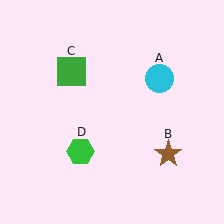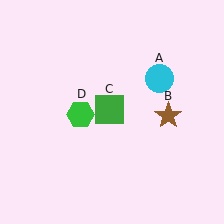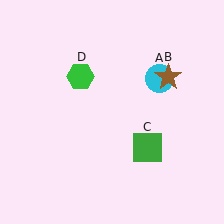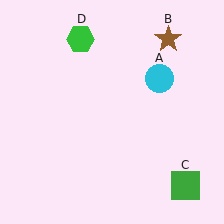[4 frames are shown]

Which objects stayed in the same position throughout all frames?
Cyan circle (object A) remained stationary.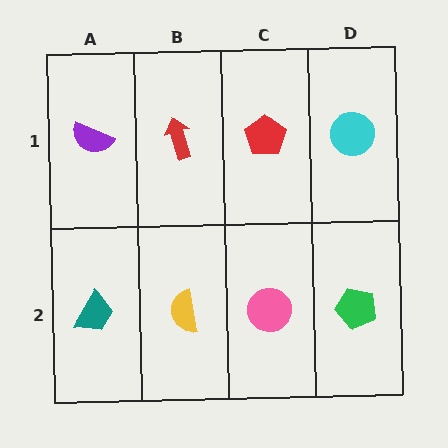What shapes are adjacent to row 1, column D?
A green pentagon (row 2, column D), a red pentagon (row 1, column C).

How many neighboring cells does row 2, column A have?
2.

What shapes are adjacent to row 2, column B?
A red arrow (row 1, column B), a teal trapezoid (row 2, column A), a pink circle (row 2, column C).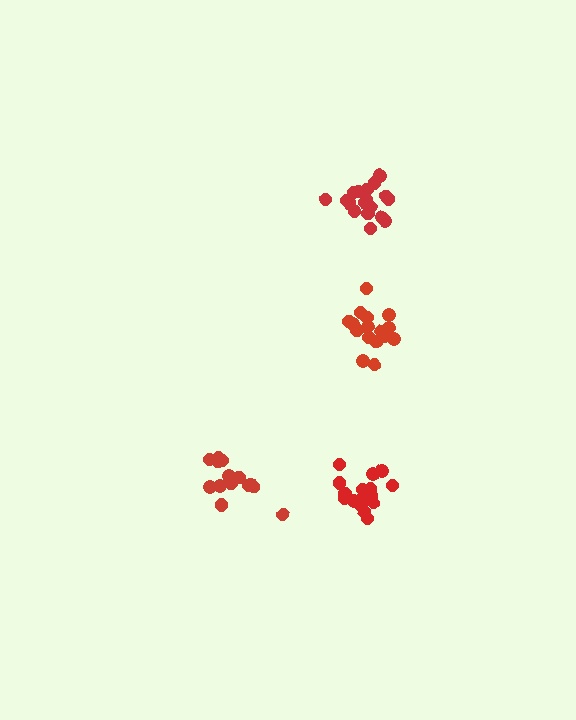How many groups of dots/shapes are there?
There are 4 groups.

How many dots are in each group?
Group 1: 18 dots, Group 2: 18 dots, Group 3: 18 dots, Group 4: 14 dots (68 total).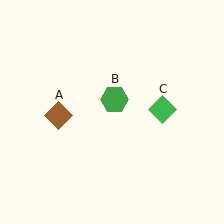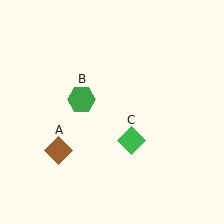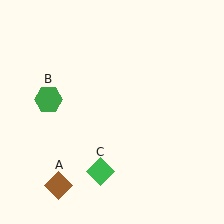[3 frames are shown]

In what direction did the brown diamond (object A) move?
The brown diamond (object A) moved down.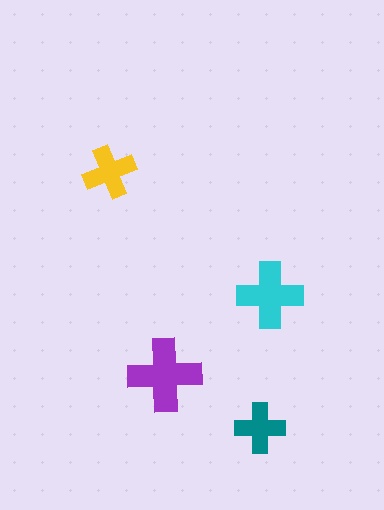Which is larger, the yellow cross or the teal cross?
The yellow one.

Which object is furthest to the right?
The cyan cross is rightmost.